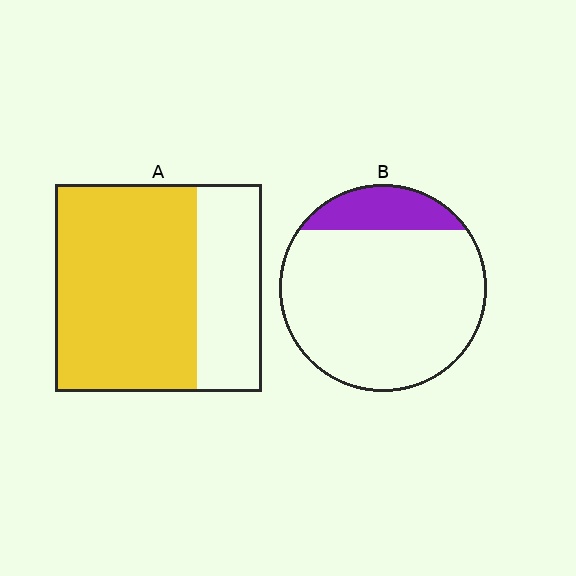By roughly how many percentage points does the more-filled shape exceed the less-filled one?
By roughly 50 percentage points (A over B).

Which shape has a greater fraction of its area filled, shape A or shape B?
Shape A.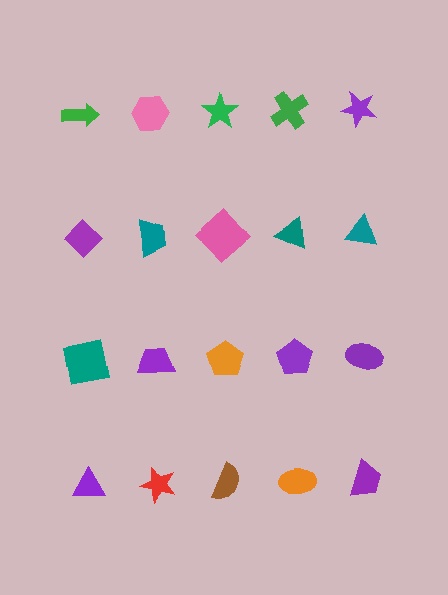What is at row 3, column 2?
A purple trapezoid.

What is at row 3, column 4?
A purple pentagon.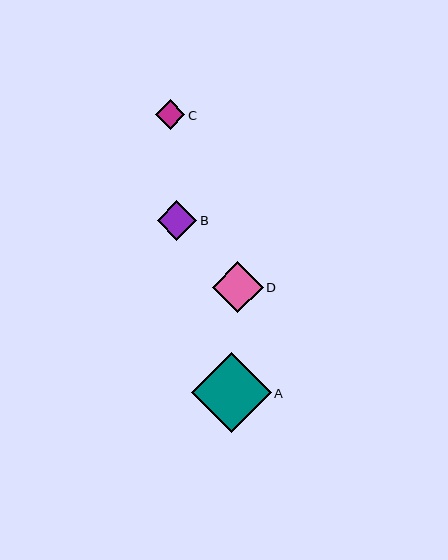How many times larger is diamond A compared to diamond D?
Diamond A is approximately 1.6 times the size of diamond D.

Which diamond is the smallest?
Diamond C is the smallest with a size of approximately 30 pixels.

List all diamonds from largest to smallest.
From largest to smallest: A, D, B, C.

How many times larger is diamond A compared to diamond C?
Diamond A is approximately 2.7 times the size of diamond C.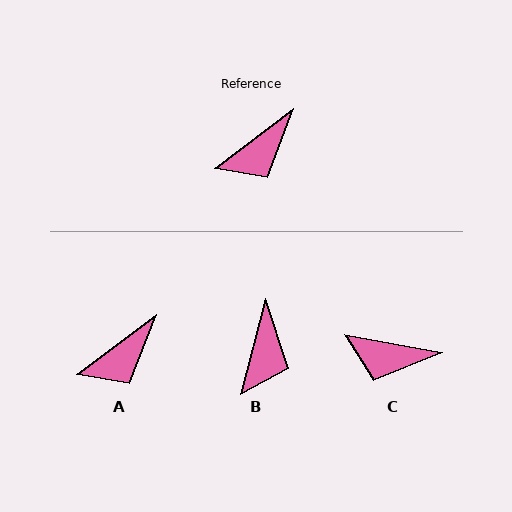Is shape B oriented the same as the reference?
No, it is off by about 39 degrees.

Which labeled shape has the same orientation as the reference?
A.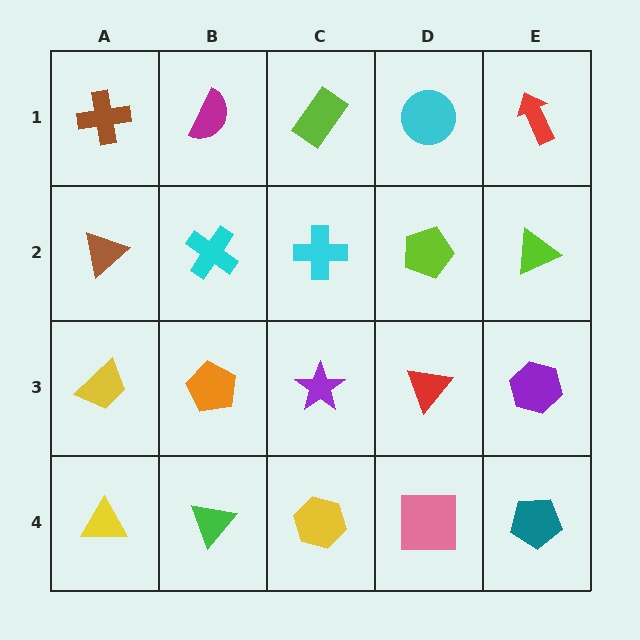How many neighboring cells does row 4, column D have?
3.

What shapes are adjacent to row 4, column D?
A red triangle (row 3, column D), a yellow hexagon (row 4, column C), a teal pentagon (row 4, column E).